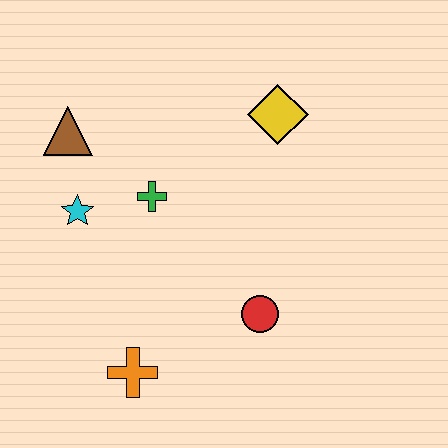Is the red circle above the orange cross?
Yes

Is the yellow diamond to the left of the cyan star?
No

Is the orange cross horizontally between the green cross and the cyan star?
Yes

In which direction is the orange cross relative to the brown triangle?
The orange cross is below the brown triangle.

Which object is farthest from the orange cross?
The yellow diamond is farthest from the orange cross.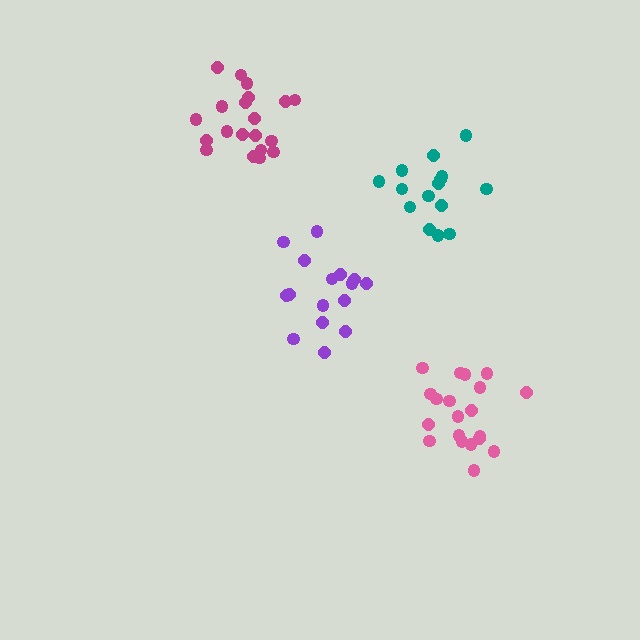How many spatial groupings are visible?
There are 4 spatial groupings.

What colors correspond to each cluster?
The clusters are colored: magenta, pink, teal, purple.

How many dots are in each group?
Group 1: 20 dots, Group 2: 20 dots, Group 3: 15 dots, Group 4: 16 dots (71 total).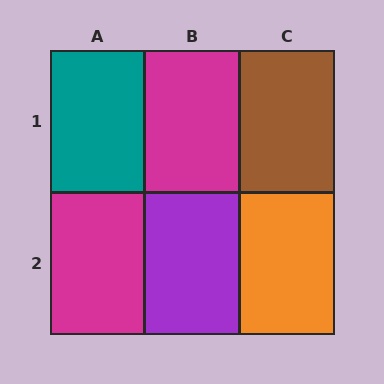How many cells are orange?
1 cell is orange.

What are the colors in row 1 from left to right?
Teal, magenta, brown.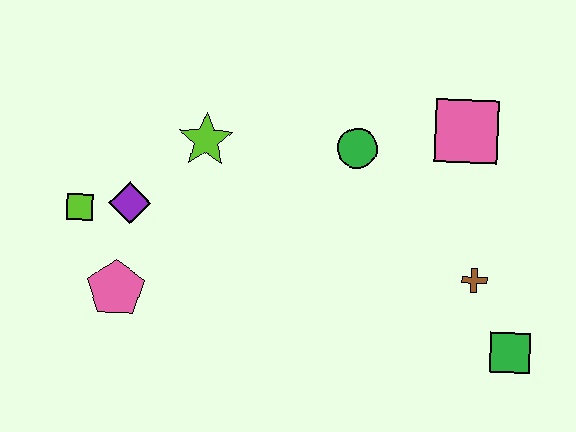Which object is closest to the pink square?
The green circle is closest to the pink square.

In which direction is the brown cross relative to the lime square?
The brown cross is to the right of the lime square.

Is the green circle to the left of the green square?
Yes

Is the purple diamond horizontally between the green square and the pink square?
No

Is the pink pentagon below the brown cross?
Yes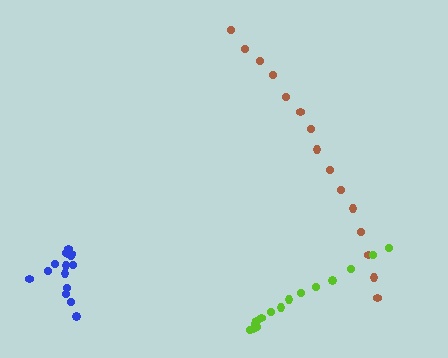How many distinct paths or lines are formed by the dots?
There are 3 distinct paths.